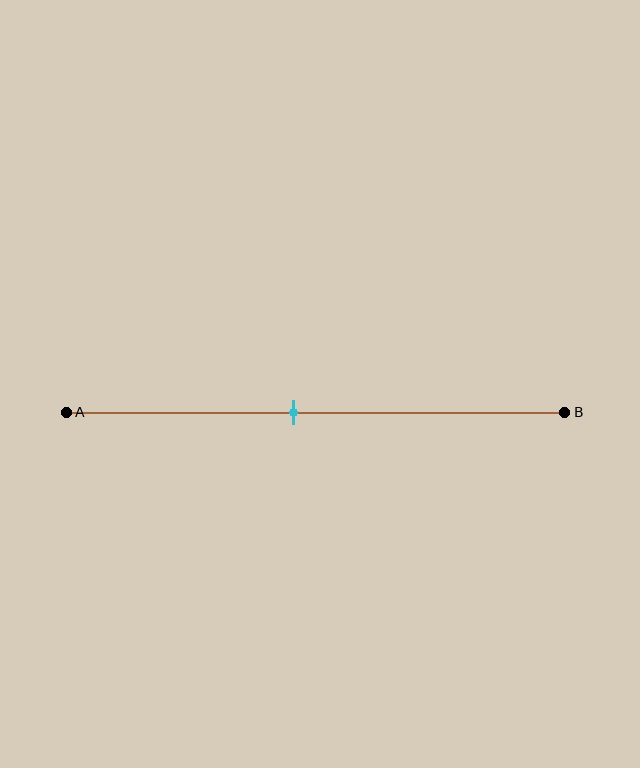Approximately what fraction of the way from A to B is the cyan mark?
The cyan mark is approximately 45% of the way from A to B.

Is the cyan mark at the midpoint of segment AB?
No, the mark is at about 45% from A, not at the 50% midpoint.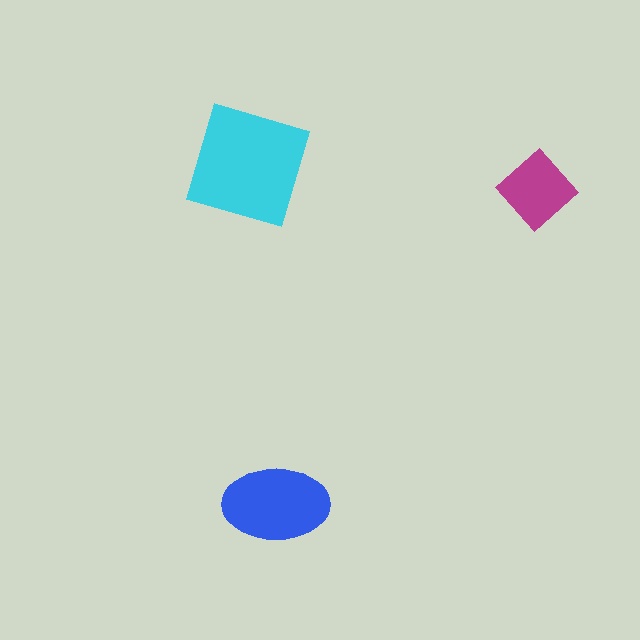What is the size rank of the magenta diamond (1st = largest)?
3rd.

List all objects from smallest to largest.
The magenta diamond, the blue ellipse, the cyan square.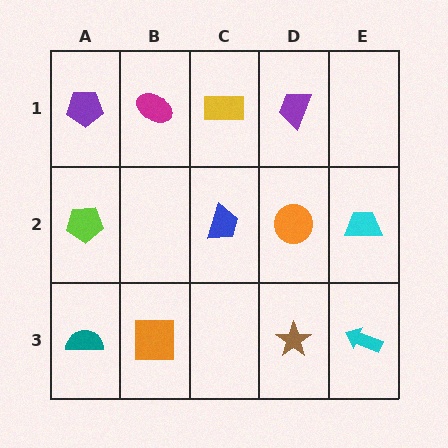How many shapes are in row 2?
4 shapes.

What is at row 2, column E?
A cyan trapezoid.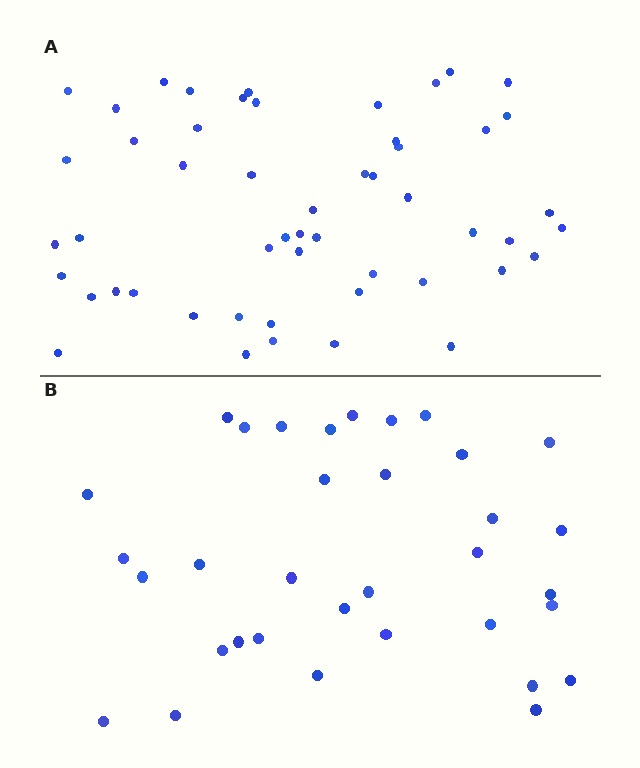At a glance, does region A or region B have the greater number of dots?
Region A (the top region) has more dots.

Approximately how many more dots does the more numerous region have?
Region A has approximately 20 more dots than region B.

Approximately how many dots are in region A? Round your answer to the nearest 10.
About 50 dots. (The exact count is 52, which rounds to 50.)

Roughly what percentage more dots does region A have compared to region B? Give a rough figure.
About 55% more.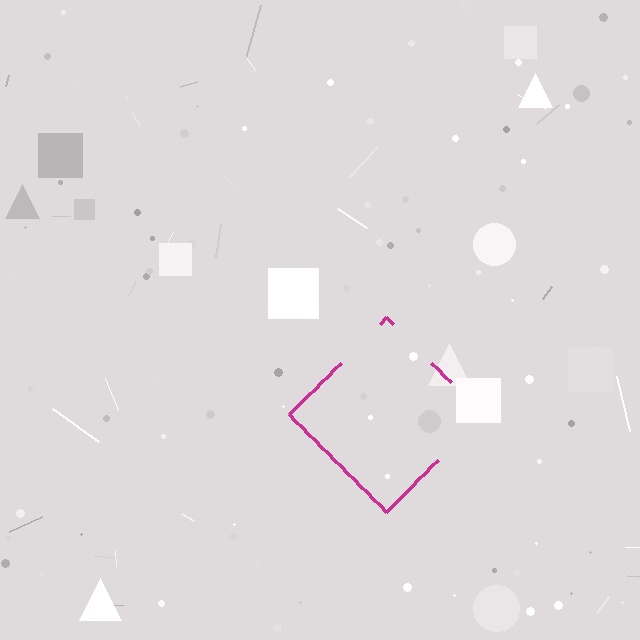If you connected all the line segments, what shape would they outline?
They would outline a diamond.